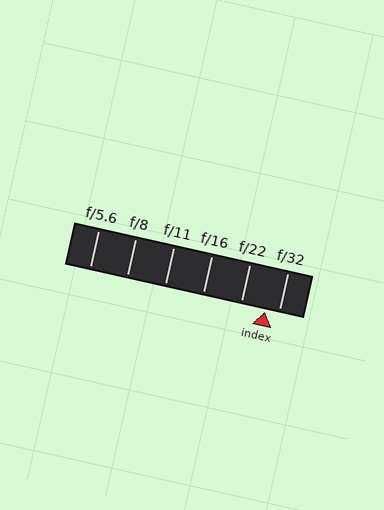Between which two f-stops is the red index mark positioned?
The index mark is between f/22 and f/32.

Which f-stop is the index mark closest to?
The index mark is closest to f/32.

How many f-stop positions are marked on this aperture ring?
There are 6 f-stop positions marked.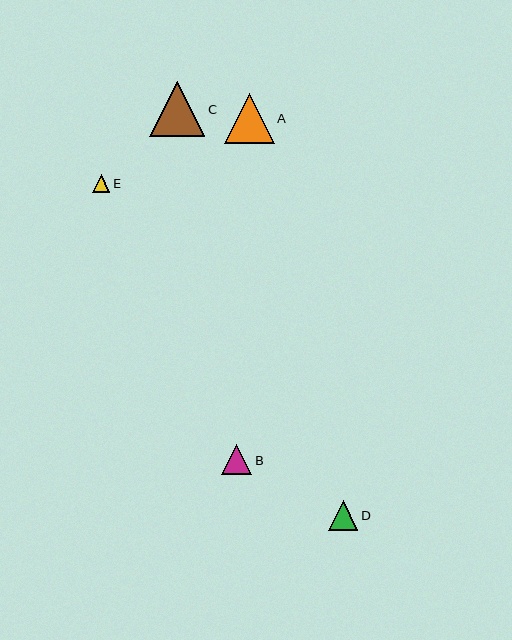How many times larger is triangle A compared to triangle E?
Triangle A is approximately 2.9 times the size of triangle E.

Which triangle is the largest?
Triangle C is the largest with a size of approximately 55 pixels.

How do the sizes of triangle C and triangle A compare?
Triangle C and triangle A are approximately the same size.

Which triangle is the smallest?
Triangle E is the smallest with a size of approximately 18 pixels.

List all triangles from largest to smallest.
From largest to smallest: C, A, B, D, E.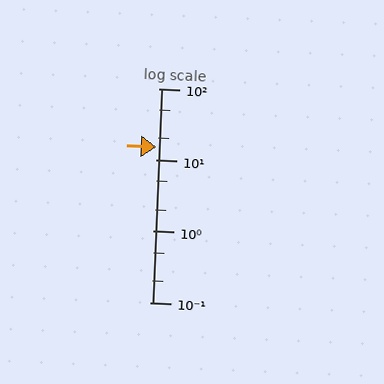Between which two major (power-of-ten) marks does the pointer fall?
The pointer is between 10 and 100.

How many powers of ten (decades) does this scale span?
The scale spans 3 decades, from 0.1 to 100.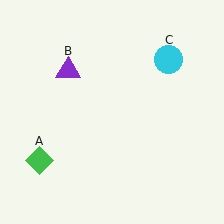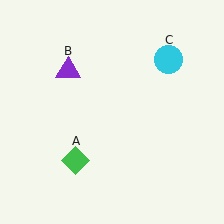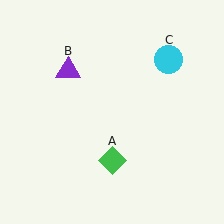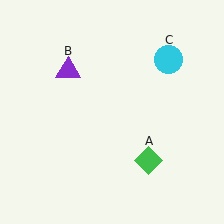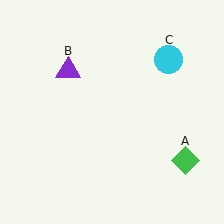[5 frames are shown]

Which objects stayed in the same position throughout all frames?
Purple triangle (object B) and cyan circle (object C) remained stationary.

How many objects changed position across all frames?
1 object changed position: green diamond (object A).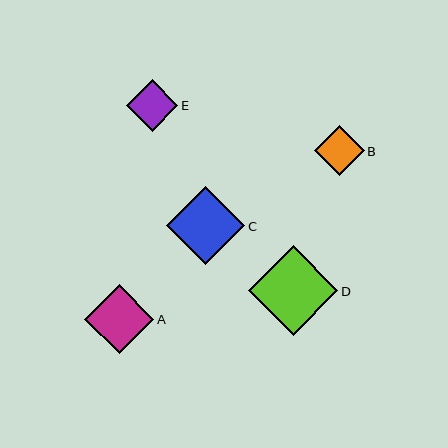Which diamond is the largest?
Diamond D is the largest with a size of approximately 90 pixels.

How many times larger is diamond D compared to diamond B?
Diamond D is approximately 1.8 times the size of diamond B.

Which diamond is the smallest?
Diamond B is the smallest with a size of approximately 50 pixels.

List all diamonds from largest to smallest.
From largest to smallest: D, C, A, E, B.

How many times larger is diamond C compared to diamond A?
Diamond C is approximately 1.1 times the size of diamond A.